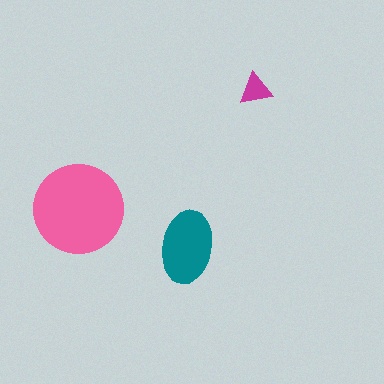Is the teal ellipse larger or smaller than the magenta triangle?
Larger.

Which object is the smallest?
The magenta triangle.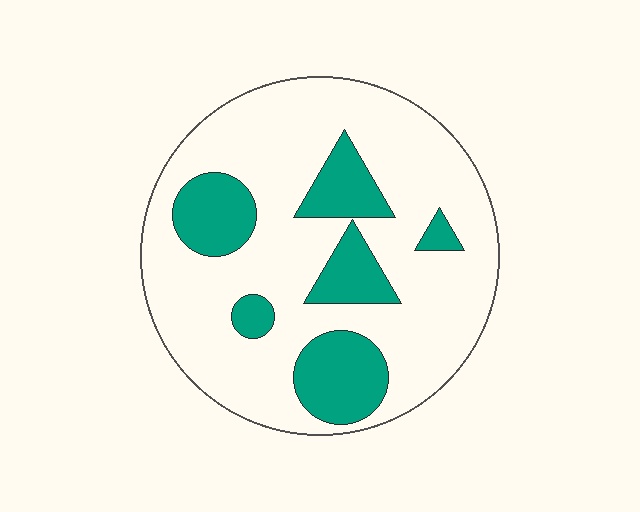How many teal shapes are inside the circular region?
6.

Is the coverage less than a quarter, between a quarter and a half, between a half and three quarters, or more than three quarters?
Less than a quarter.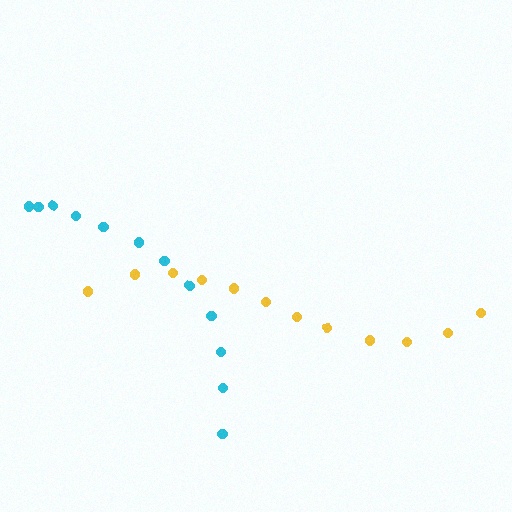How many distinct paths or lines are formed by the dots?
There are 2 distinct paths.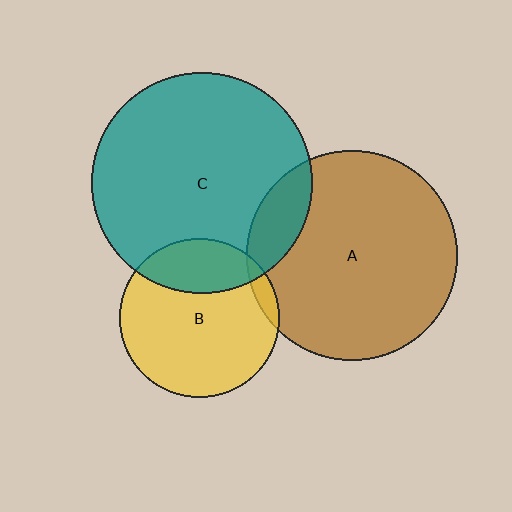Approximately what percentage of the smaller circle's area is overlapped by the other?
Approximately 5%.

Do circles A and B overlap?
Yes.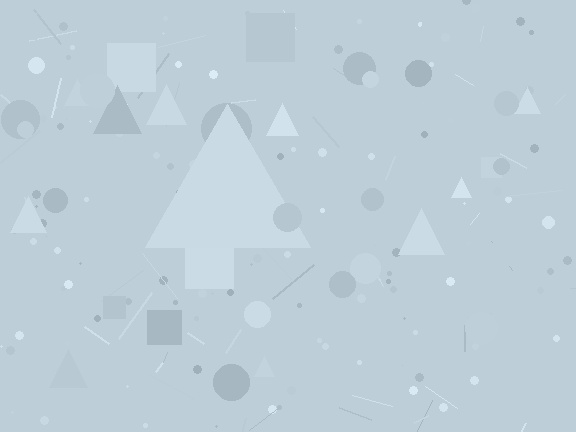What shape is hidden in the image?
A triangle is hidden in the image.